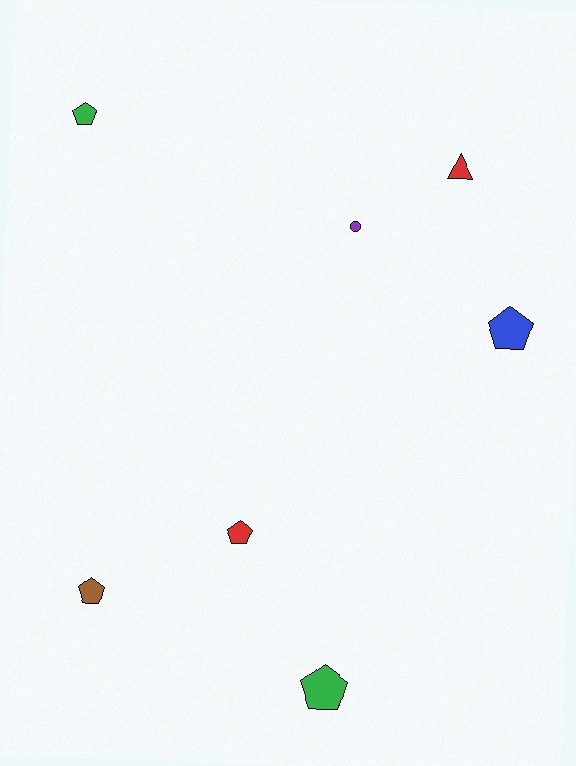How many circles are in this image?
There is 1 circle.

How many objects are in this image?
There are 7 objects.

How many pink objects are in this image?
There are no pink objects.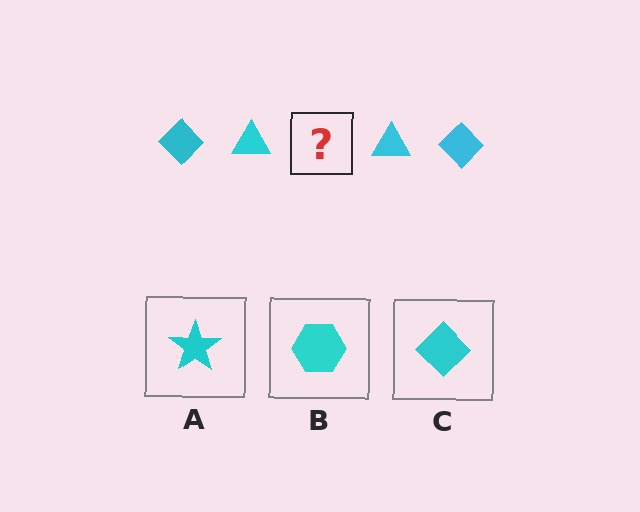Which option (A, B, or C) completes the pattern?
C.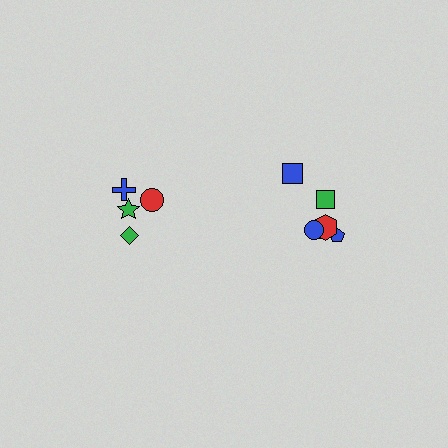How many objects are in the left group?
There are 4 objects.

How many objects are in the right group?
There are 6 objects.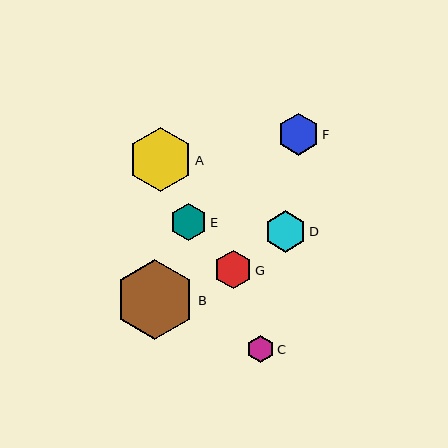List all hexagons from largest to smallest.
From largest to smallest: B, A, F, D, G, E, C.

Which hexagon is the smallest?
Hexagon C is the smallest with a size of approximately 27 pixels.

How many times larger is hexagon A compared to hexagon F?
Hexagon A is approximately 1.5 times the size of hexagon F.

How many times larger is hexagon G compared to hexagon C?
Hexagon G is approximately 1.4 times the size of hexagon C.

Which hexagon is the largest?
Hexagon B is the largest with a size of approximately 80 pixels.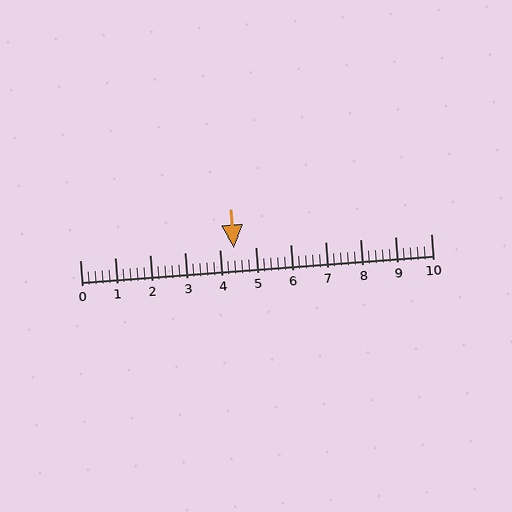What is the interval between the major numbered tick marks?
The major tick marks are spaced 1 units apart.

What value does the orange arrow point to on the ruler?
The orange arrow points to approximately 4.4.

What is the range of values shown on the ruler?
The ruler shows values from 0 to 10.